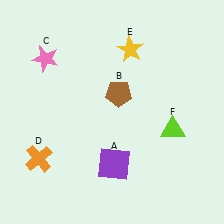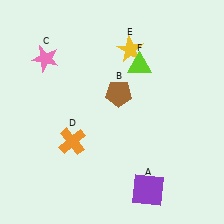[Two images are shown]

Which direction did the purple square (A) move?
The purple square (A) moved right.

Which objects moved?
The objects that moved are: the purple square (A), the orange cross (D), the lime triangle (F).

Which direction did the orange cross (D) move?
The orange cross (D) moved right.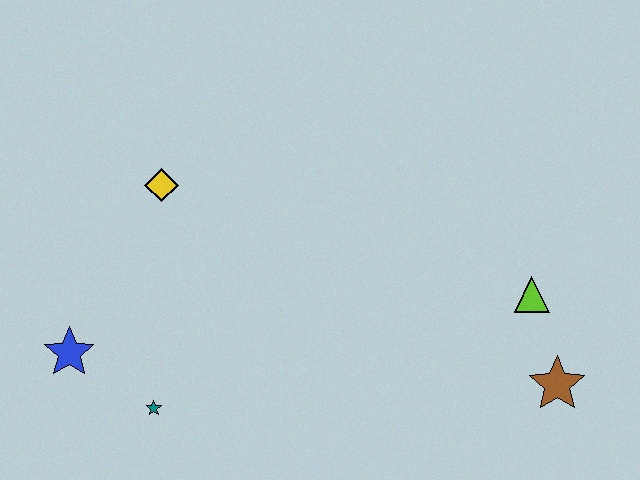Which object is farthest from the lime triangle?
The blue star is farthest from the lime triangle.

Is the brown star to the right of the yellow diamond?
Yes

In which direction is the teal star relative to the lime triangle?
The teal star is to the left of the lime triangle.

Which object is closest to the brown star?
The lime triangle is closest to the brown star.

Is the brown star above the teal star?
Yes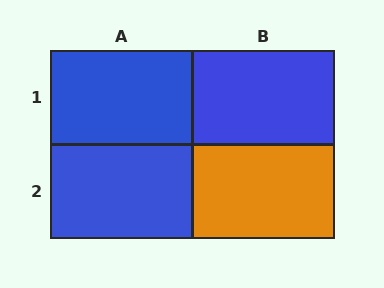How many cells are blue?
3 cells are blue.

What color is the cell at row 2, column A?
Blue.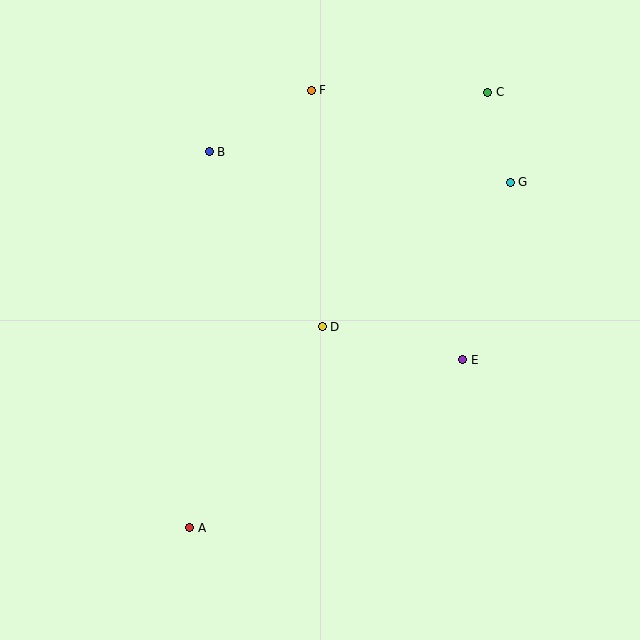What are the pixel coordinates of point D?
Point D is at (322, 327).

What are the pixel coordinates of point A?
Point A is at (190, 528).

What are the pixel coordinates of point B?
Point B is at (209, 152).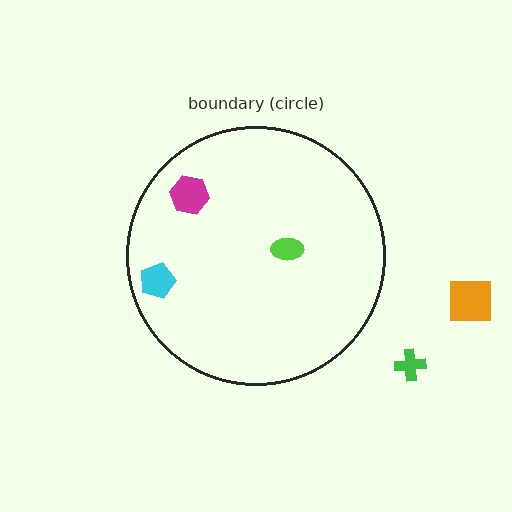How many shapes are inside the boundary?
3 inside, 2 outside.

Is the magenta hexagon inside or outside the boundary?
Inside.